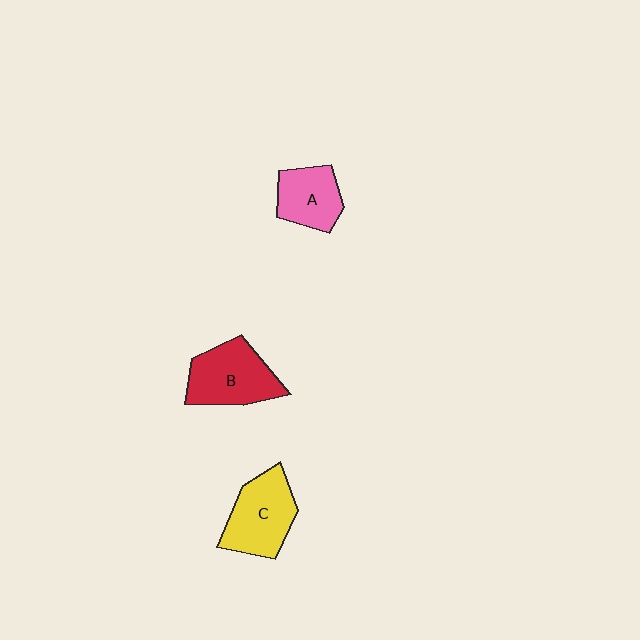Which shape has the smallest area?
Shape A (pink).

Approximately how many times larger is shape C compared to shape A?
Approximately 1.3 times.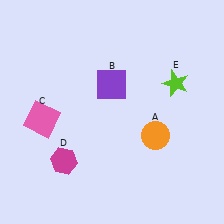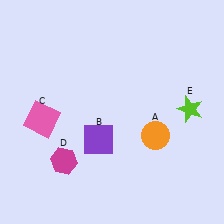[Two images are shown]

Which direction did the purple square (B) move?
The purple square (B) moved down.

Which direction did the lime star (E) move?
The lime star (E) moved down.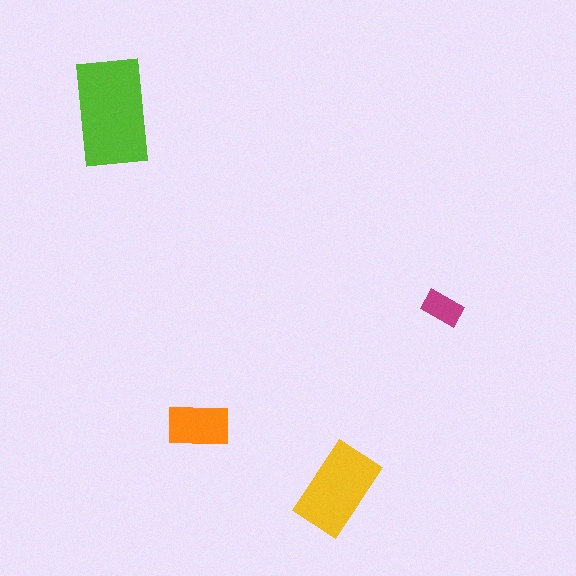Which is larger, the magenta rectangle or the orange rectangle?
The orange one.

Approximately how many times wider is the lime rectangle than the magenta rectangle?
About 2.5 times wider.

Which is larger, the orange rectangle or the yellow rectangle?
The yellow one.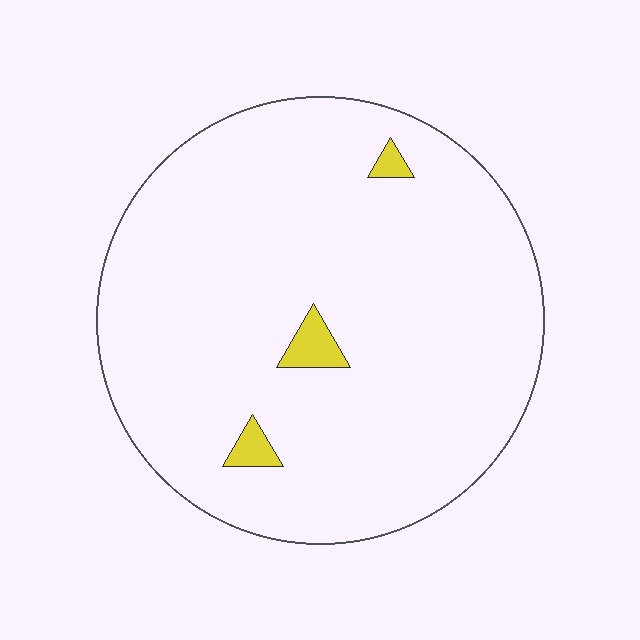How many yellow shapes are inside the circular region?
3.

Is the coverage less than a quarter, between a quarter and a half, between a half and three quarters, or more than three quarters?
Less than a quarter.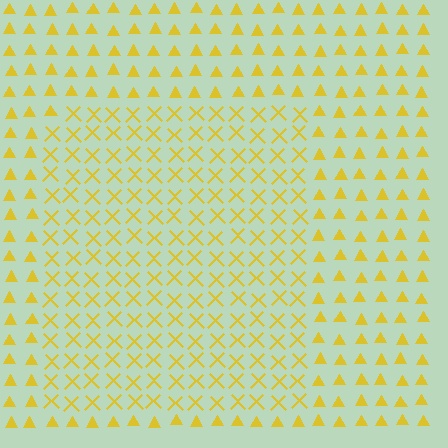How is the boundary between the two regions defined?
The boundary is defined by a change in element shape: X marks inside vs. triangles outside. All elements share the same color and spacing.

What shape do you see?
I see a rectangle.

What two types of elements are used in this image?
The image uses X marks inside the rectangle region and triangles outside it.